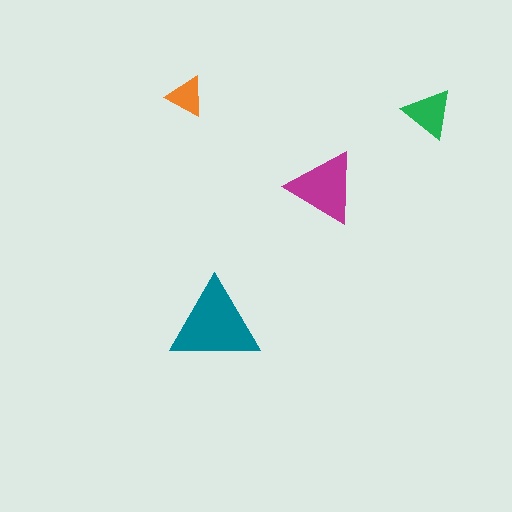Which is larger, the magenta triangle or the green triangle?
The magenta one.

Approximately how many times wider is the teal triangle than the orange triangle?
About 2 times wider.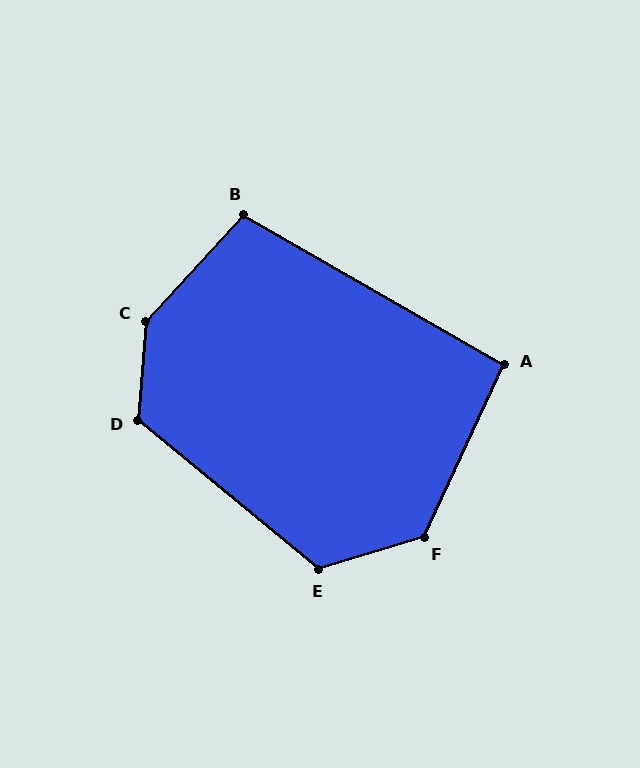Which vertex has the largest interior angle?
C, at approximately 141 degrees.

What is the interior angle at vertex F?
Approximately 132 degrees (obtuse).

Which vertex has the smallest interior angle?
A, at approximately 95 degrees.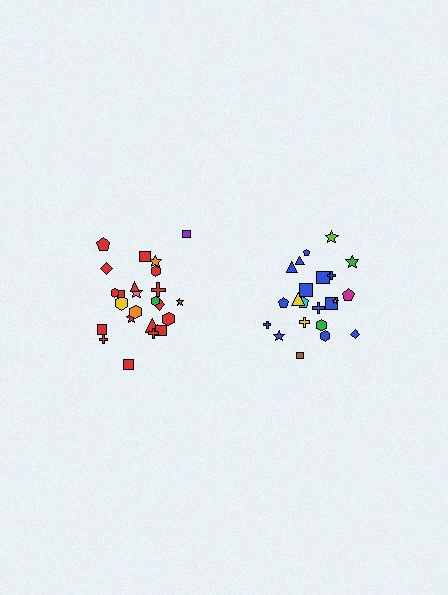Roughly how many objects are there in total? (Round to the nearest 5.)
Roughly 45 objects in total.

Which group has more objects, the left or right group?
The left group.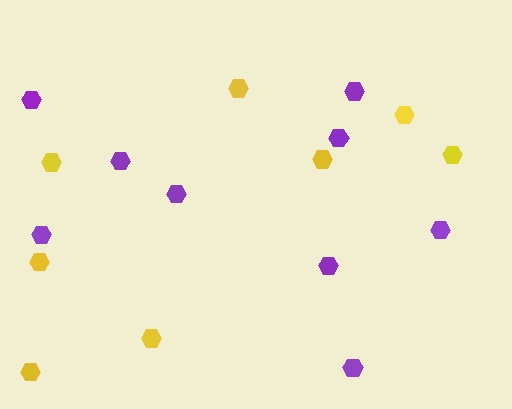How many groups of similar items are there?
There are 2 groups: one group of yellow hexagons (8) and one group of purple hexagons (9).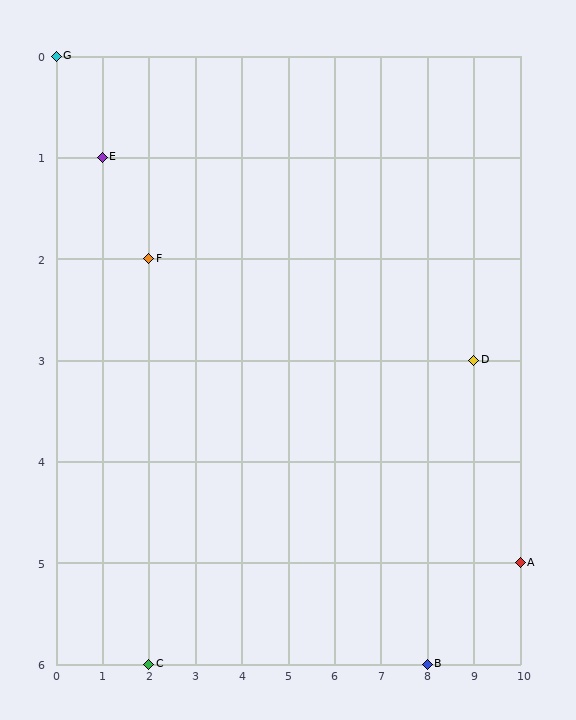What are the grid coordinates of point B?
Point B is at grid coordinates (8, 6).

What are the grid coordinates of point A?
Point A is at grid coordinates (10, 5).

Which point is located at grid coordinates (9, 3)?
Point D is at (9, 3).